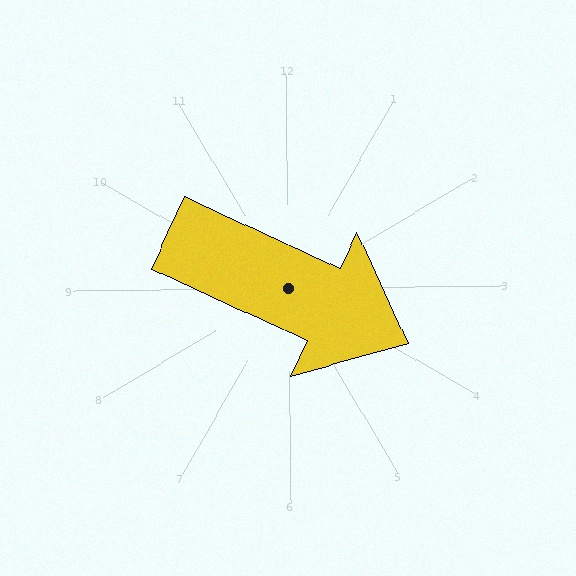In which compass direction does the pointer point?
Southeast.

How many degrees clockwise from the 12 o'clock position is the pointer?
Approximately 115 degrees.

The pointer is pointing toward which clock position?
Roughly 4 o'clock.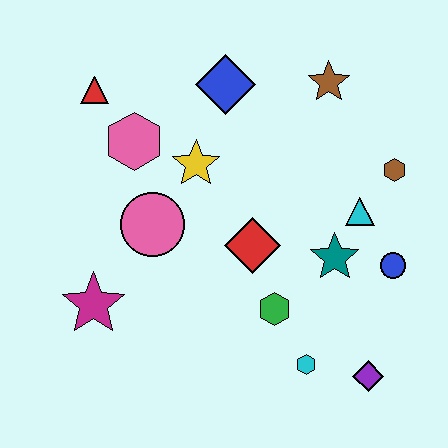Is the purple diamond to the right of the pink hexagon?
Yes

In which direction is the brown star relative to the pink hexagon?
The brown star is to the right of the pink hexagon.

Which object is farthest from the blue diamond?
The purple diamond is farthest from the blue diamond.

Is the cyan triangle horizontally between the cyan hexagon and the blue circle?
Yes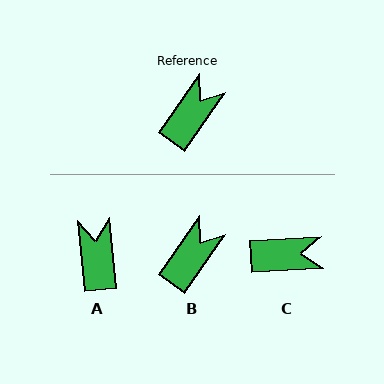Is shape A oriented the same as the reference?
No, it is off by about 40 degrees.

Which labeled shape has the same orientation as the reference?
B.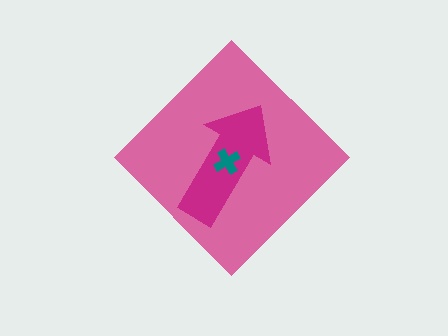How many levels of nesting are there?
3.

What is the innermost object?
The teal cross.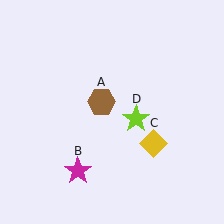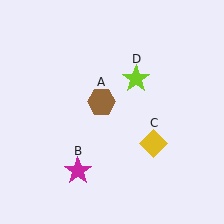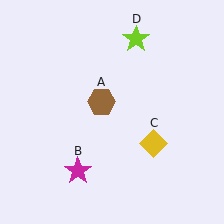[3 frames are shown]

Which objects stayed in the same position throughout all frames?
Brown hexagon (object A) and magenta star (object B) and yellow diamond (object C) remained stationary.